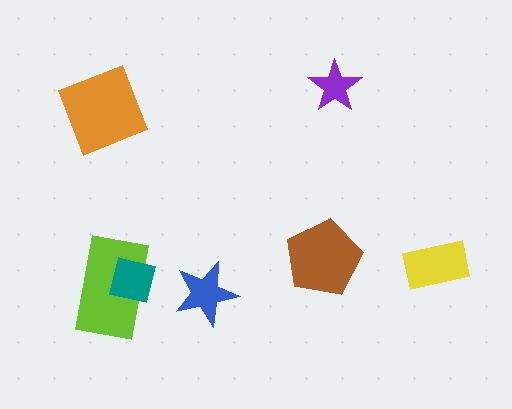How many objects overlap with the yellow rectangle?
0 objects overlap with the yellow rectangle.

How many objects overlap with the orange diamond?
0 objects overlap with the orange diamond.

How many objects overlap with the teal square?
1 object overlaps with the teal square.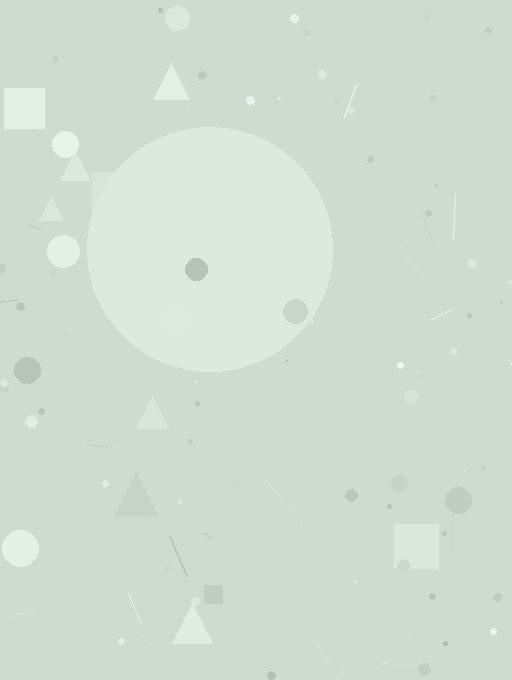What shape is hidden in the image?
A circle is hidden in the image.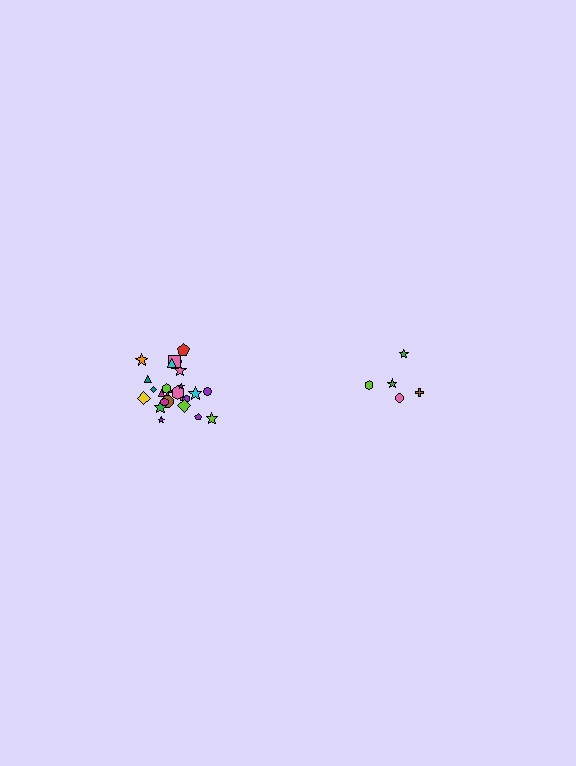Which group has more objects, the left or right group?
The left group.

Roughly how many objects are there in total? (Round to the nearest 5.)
Roughly 30 objects in total.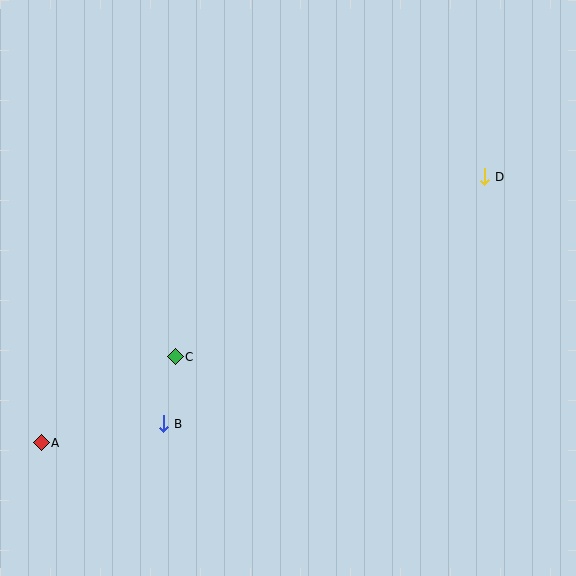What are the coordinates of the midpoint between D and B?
The midpoint between D and B is at (324, 300).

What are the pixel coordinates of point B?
Point B is at (164, 424).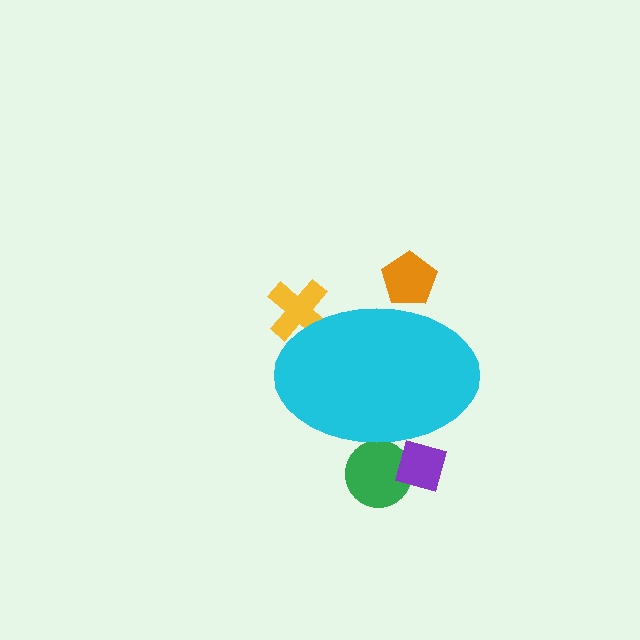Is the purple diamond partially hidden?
Yes, the purple diamond is partially hidden behind the cyan ellipse.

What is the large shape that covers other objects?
A cyan ellipse.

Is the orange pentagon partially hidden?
Yes, the orange pentagon is partially hidden behind the cyan ellipse.